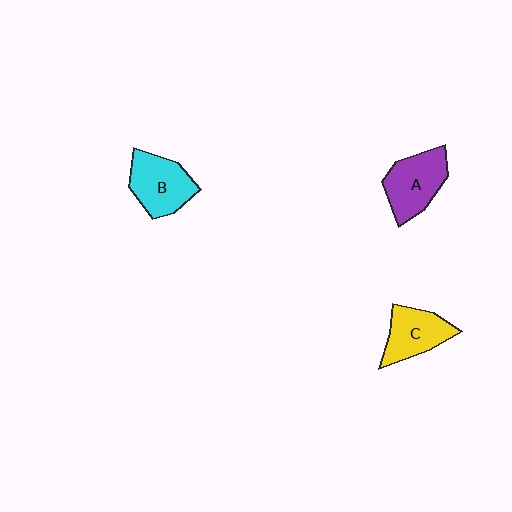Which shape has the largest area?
Shape A (purple).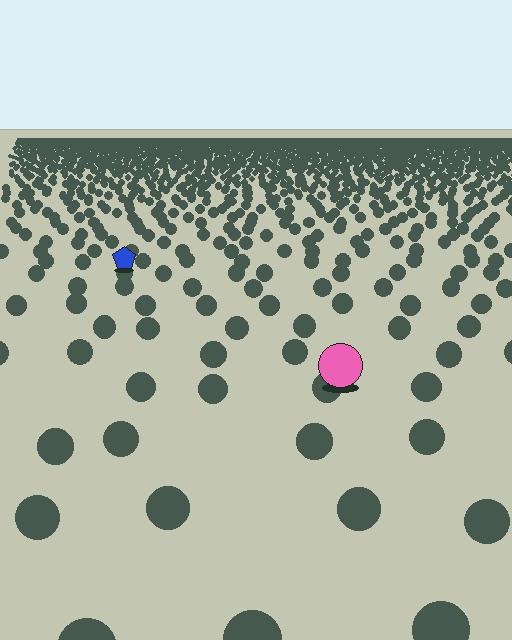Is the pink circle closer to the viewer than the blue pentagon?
Yes. The pink circle is closer — you can tell from the texture gradient: the ground texture is coarser near it.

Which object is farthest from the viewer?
The blue pentagon is farthest from the viewer. It appears smaller and the ground texture around it is denser.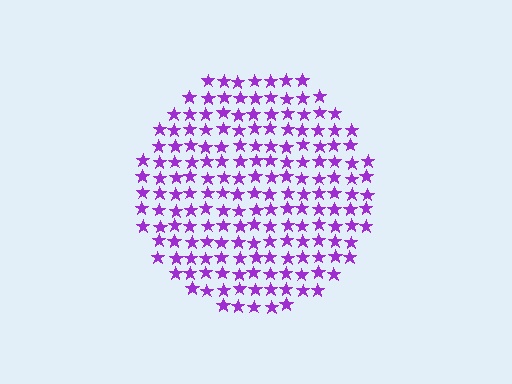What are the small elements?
The small elements are stars.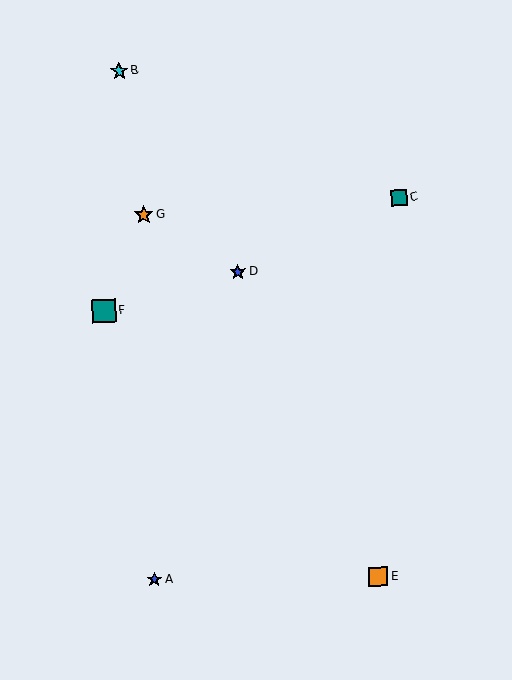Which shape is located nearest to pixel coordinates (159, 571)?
The blue star (labeled A) at (154, 579) is nearest to that location.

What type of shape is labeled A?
Shape A is a blue star.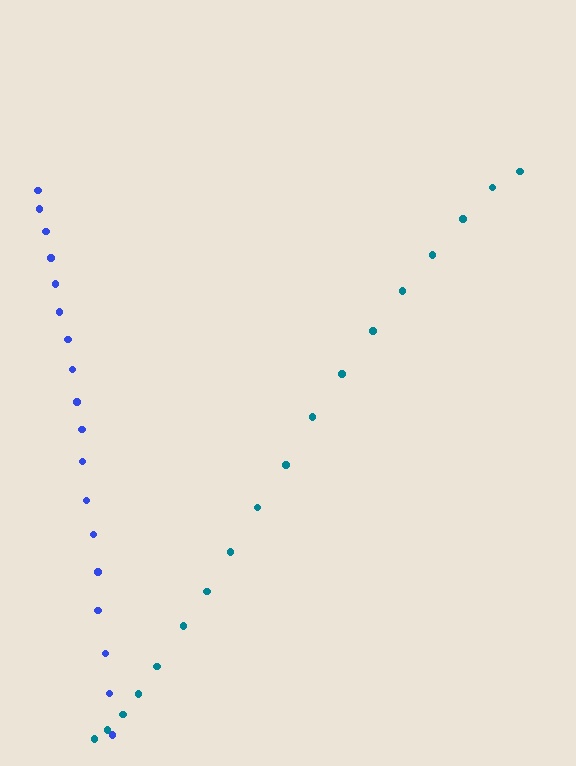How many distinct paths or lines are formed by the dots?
There are 2 distinct paths.